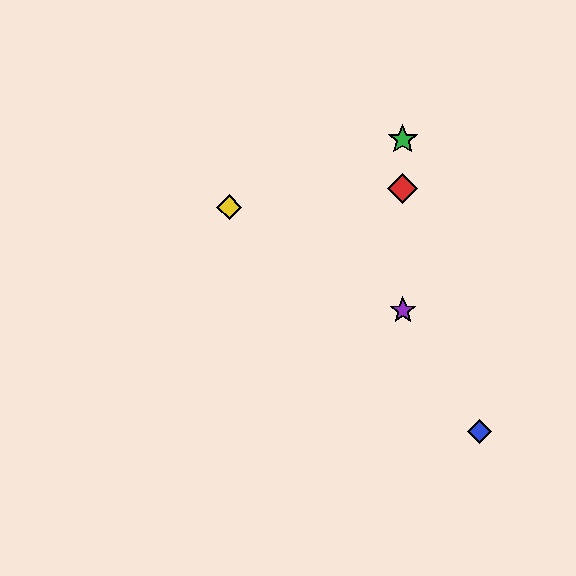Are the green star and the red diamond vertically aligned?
Yes, both are at x≈403.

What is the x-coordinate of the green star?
The green star is at x≈403.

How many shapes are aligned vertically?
3 shapes (the red diamond, the green star, the purple star) are aligned vertically.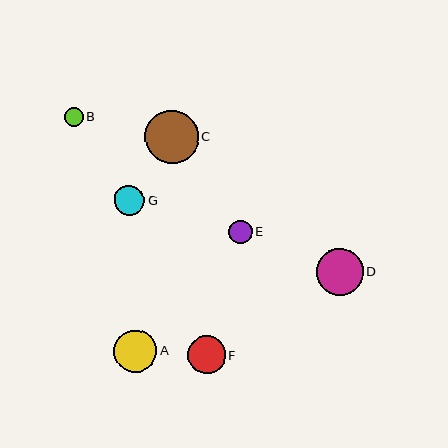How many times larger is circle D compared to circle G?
Circle D is approximately 1.6 times the size of circle G.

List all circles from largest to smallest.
From largest to smallest: C, D, A, F, G, E, B.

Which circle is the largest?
Circle C is the largest with a size of approximately 53 pixels.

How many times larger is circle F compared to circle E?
Circle F is approximately 1.6 times the size of circle E.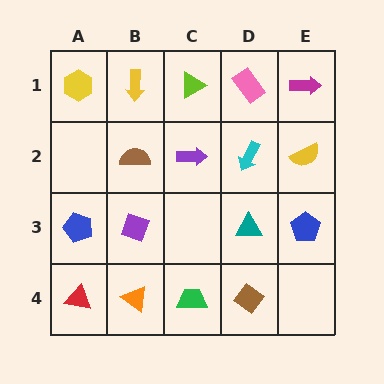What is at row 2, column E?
A yellow semicircle.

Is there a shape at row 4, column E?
No, that cell is empty.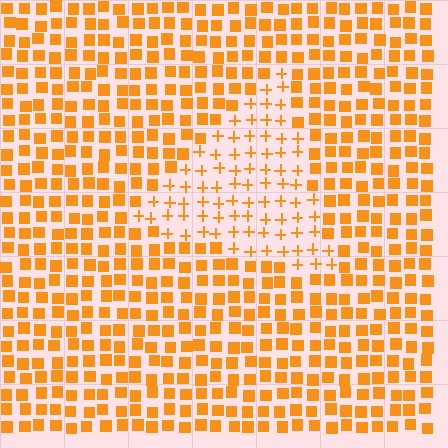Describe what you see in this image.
The image is filled with small orange elements arranged in a uniform grid. A triangle-shaped region contains plus signs, while the surrounding area contains squares. The boundary is defined purely by the change in element shape.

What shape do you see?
I see a triangle.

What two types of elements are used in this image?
The image uses plus signs inside the triangle region and squares outside it.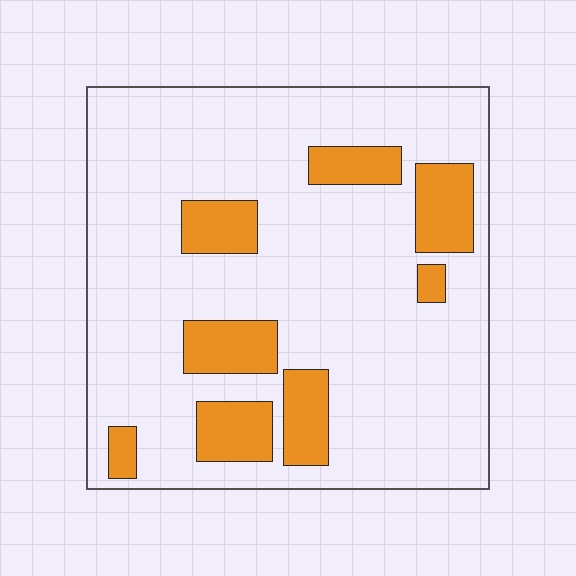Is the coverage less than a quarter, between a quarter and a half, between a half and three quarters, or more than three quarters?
Less than a quarter.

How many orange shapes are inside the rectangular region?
8.